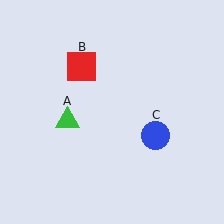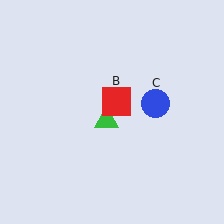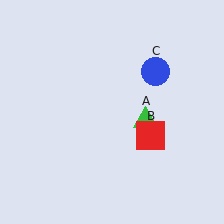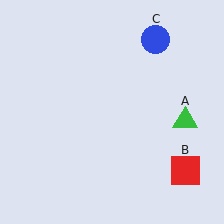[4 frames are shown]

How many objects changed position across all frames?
3 objects changed position: green triangle (object A), red square (object B), blue circle (object C).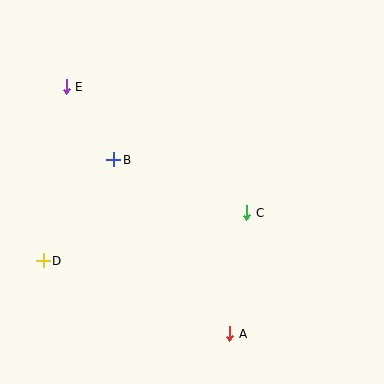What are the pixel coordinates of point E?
Point E is at (66, 87).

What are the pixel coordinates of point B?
Point B is at (114, 160).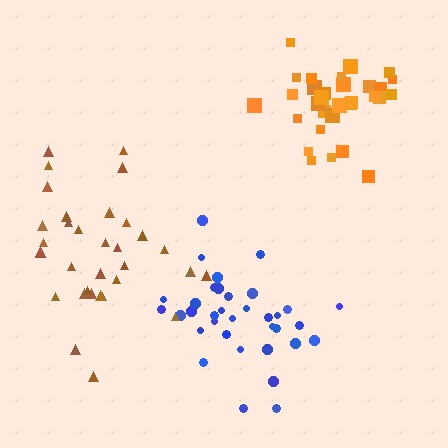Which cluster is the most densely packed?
Orange.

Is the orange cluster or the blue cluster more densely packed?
Orange.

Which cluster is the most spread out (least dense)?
Brown.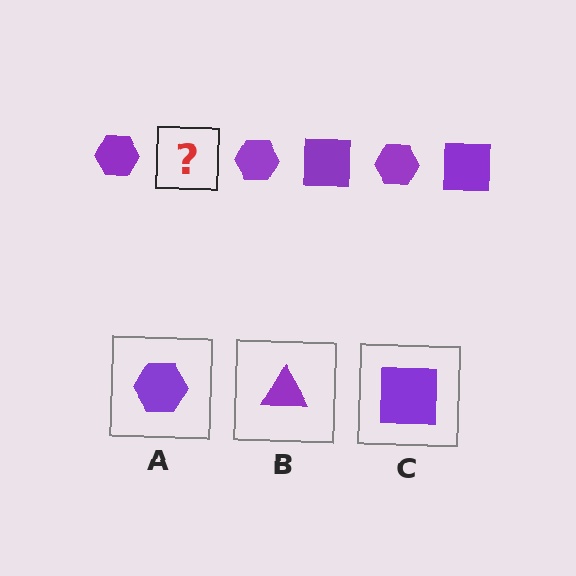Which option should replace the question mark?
Option C.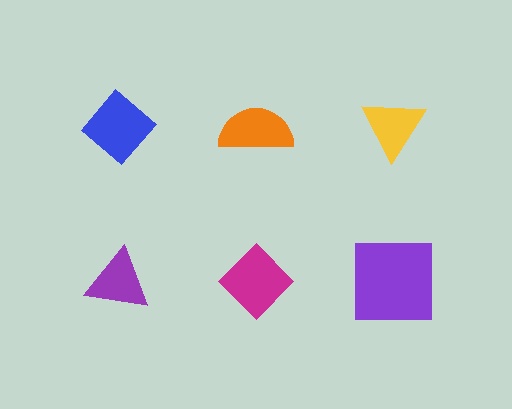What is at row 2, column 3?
A purple square.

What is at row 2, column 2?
A magenta diamond.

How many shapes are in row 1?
3 shapes.